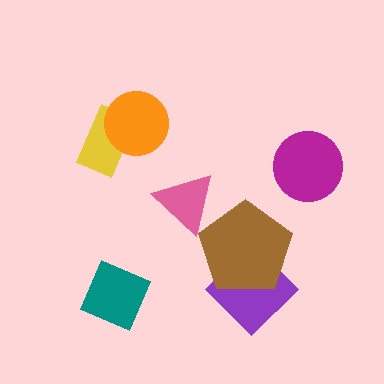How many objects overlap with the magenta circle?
0 objects overlap with the magenta circle.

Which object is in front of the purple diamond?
The brown pentagon is in front of the purple diamond.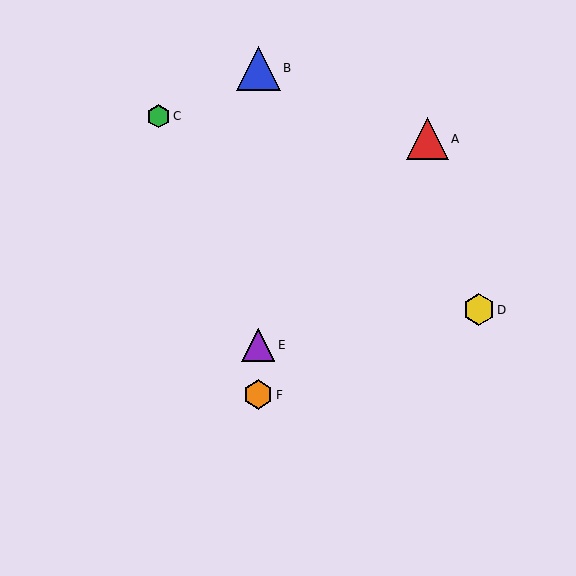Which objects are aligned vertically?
Objects B, E, F are aligned vertically.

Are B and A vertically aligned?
No, B is at x≈258 and A is at x≈427.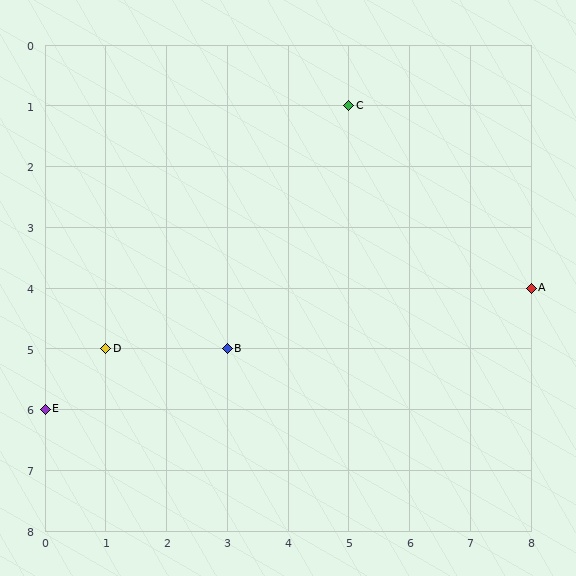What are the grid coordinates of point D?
Point D is at grid coordinates (1, 5).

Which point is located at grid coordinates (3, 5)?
Point B is at (3, 5).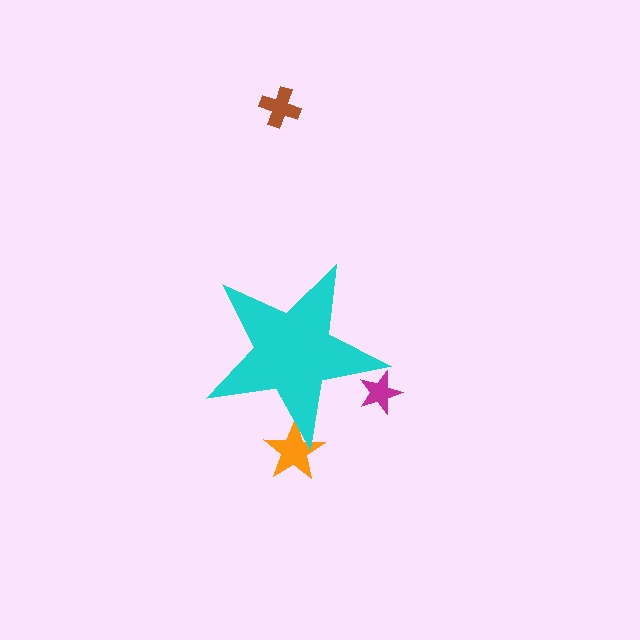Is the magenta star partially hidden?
Yes, the magenta star is partially hidden behind the cyan star.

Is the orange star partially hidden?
Yes, the orange star is partially hidden behind the cyan star.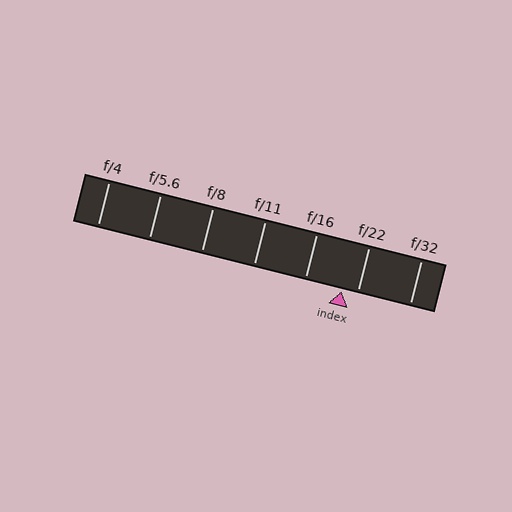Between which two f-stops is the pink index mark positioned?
The index mark is between f/16 and f/22.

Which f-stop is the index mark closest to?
The index mark is closest to f/22.